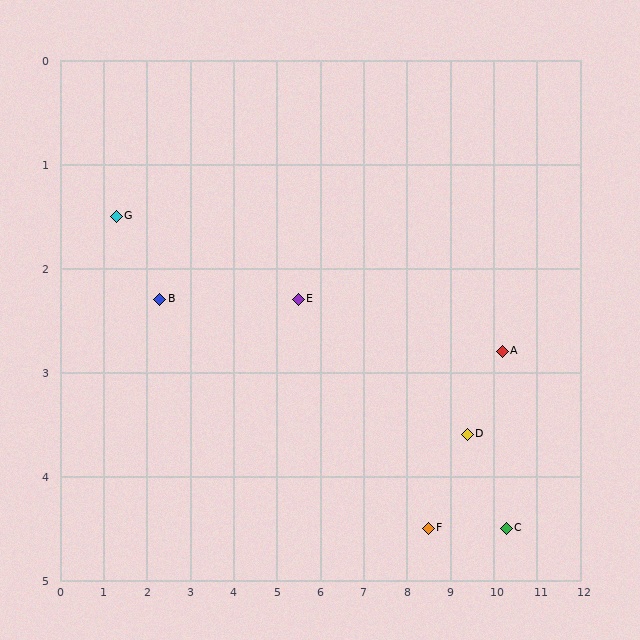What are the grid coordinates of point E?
Point E is at approximately (5.5, 2.3).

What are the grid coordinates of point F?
Point F is at approximately (8.5, 4.5).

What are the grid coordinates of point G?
Point G is at approximately (1.3, 1.5).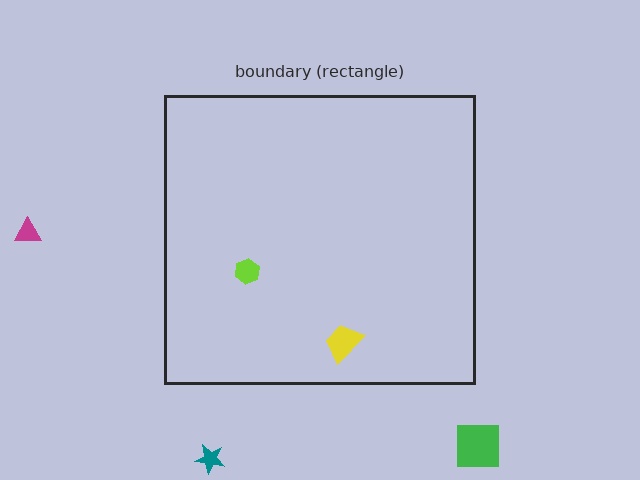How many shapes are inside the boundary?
2 inside, 3 outside.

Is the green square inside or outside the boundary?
Outside.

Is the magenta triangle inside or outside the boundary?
Outside.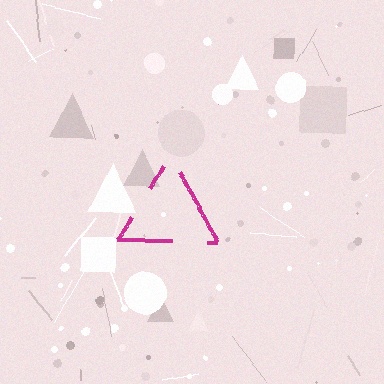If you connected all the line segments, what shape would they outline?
They would outline a triangle.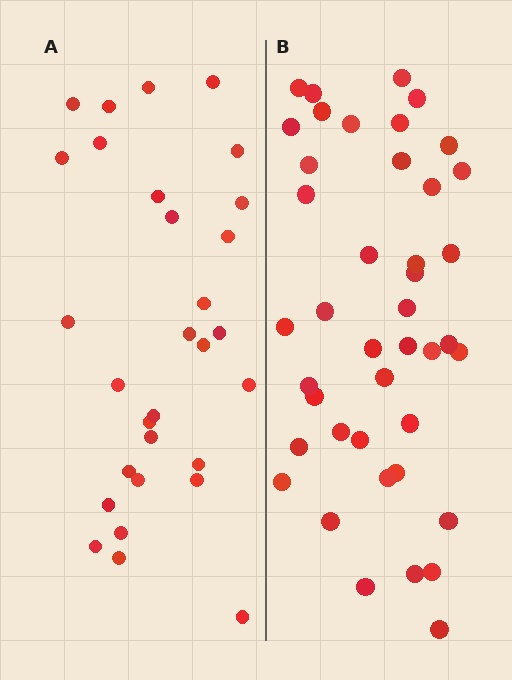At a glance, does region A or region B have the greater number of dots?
Region B (the right region) has more dots.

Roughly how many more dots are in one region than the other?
Region B has roughly 12 or so more dots than region A.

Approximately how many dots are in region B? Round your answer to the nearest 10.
About 40 dots. (The exact count is 42, which rounds to 40.)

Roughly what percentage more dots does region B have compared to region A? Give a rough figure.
About 40% more.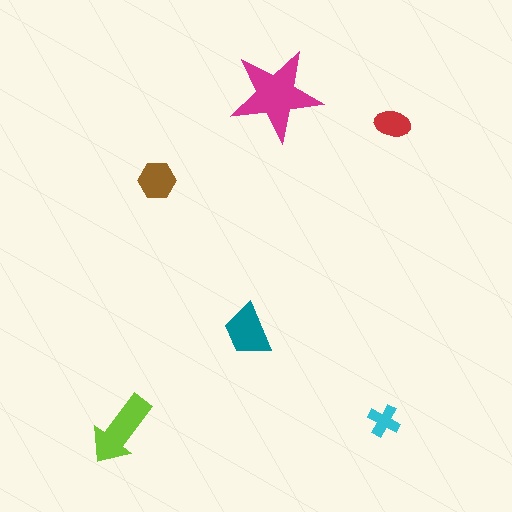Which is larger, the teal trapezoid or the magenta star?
The magenta star.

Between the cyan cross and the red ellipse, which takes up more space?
The red ellipse.